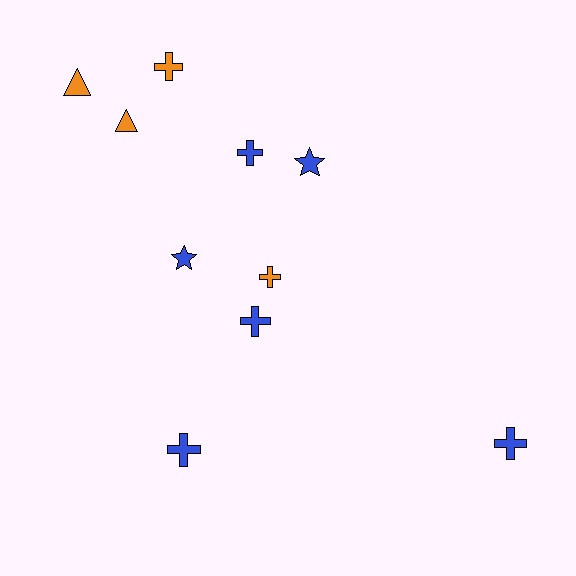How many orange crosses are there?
There are 2 orange crosses.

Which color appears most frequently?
Blue, with 6 objects.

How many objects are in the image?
There are 10 objects.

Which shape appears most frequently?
Cross, with 6 objects.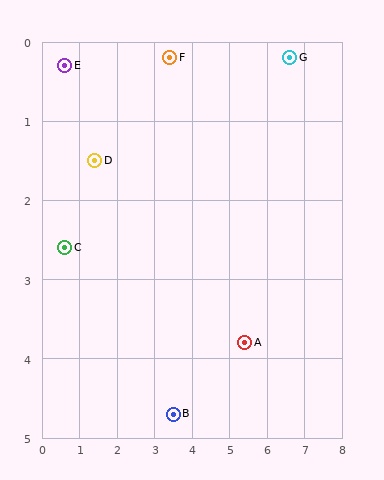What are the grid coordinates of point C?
Point C is at approximately (0.6, 2.6).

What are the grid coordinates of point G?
Point G is at approximately (6.6, 0.2).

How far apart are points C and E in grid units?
Points C and E are about 2.3 grid units apart.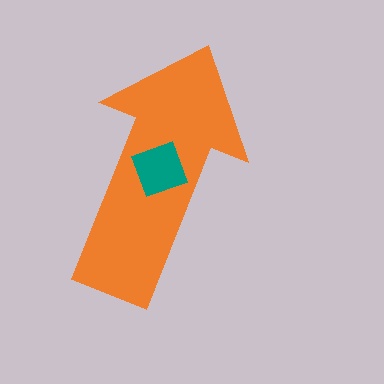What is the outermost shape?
The orange arrow.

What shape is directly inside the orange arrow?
The teal square.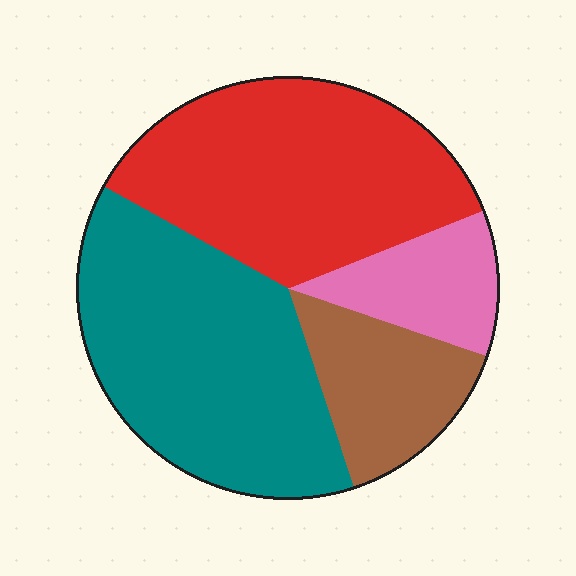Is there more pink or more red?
Red.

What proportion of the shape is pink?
Pink takes up less than a quarter of the shape.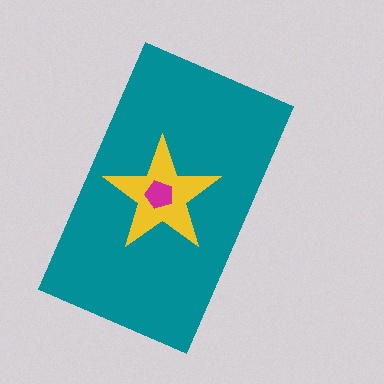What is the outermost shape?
The teal rectangle.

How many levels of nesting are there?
3.